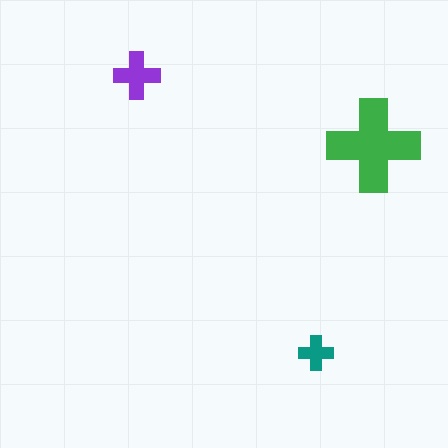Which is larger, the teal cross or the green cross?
The green one.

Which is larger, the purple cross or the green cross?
The green one.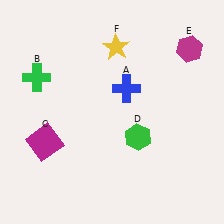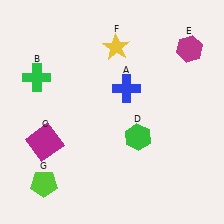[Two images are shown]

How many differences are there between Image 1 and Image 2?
There is 1 difference between the two images.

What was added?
A lime pentagon (G) was added in Image 2.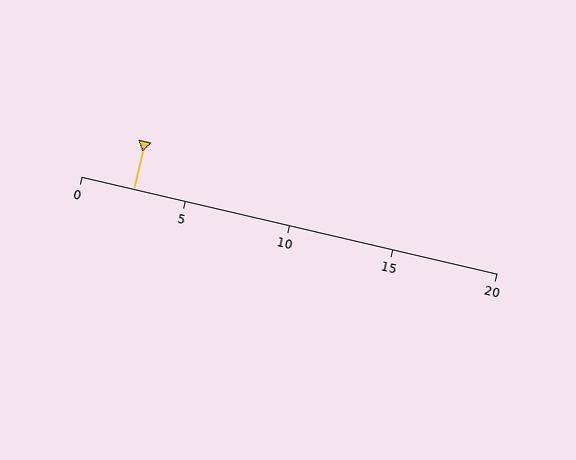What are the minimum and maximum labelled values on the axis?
The axis runs from 0 to 20.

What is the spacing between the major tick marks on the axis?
The major ticks are spaced 5 apart.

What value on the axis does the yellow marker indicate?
The marker indicates approximately 2.5.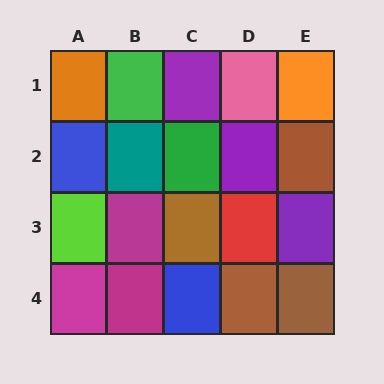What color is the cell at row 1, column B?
Green.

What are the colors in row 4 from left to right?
Magenta, magenta, blue, brown, brown.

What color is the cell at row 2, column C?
Green.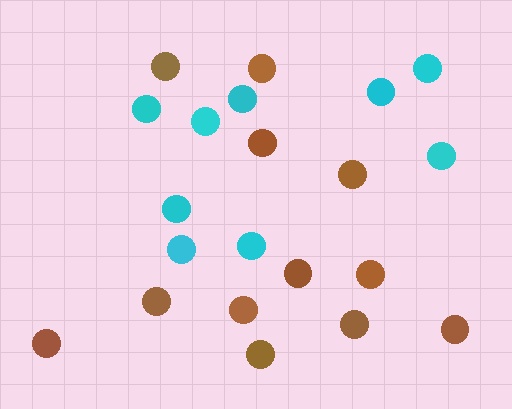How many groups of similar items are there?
There are 2 groups: one group of cyan circles (9) and one group of brown circles (12).